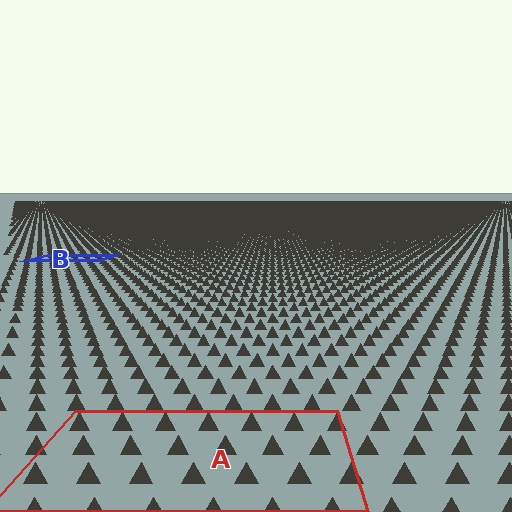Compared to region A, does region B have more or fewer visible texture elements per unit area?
Region B has more texture elements per unit area — they are packed more densely because it is farther away.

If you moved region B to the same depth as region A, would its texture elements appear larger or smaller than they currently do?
They would appear larger. At a closer depth, the same texture elements are projected at a bigger on-screen size.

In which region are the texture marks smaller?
The texture marks are smaller in region B, because it is farther away.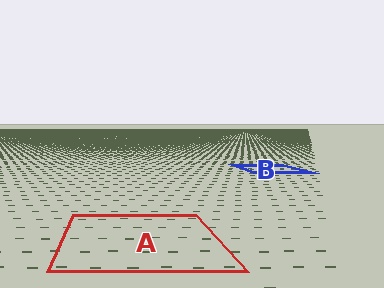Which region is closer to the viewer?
Region A is closer. The texture elements there are larger and more spread out.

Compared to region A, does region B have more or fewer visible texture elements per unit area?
Region B has more texture elements per unit area — they are packed more densely because it is farther away.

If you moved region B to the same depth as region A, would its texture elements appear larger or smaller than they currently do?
They would appear larger. At a closer depth, the same texture elements are projected at a bigger on-screen size.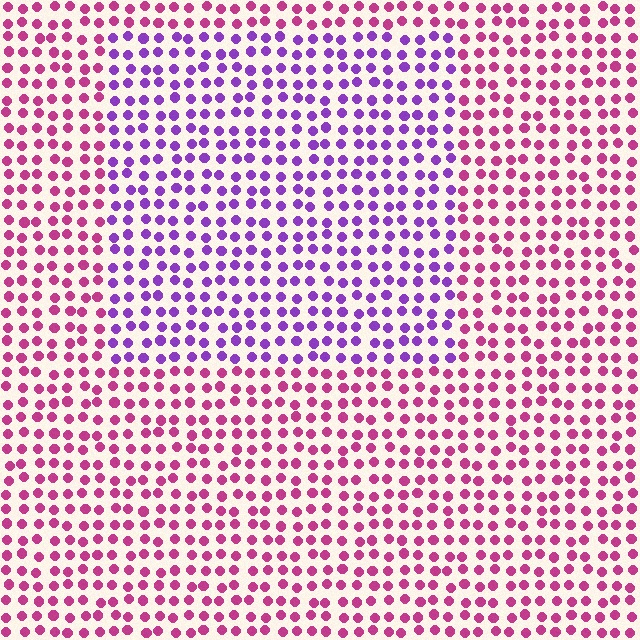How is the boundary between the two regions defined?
The boundary is defined purely by a slight shift in hue (about 47 degrees). Spacing, size, and orientation are identical on both sides.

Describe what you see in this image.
The image is filled with small magenta elements in a uniform arrangement. A rectangle-shaped region is visible where the elements are tinted to a slightly different hue, forming a subtle color boundary.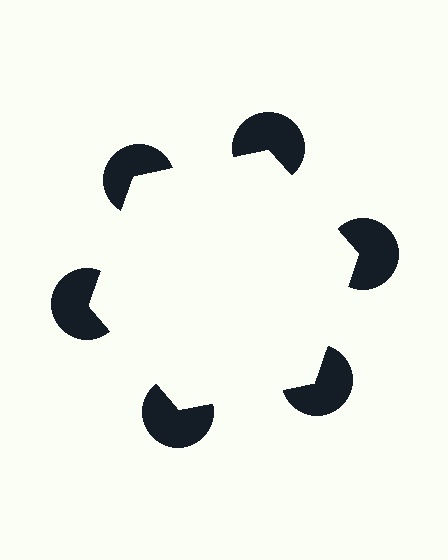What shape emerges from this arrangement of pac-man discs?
An illusory hexagon — its edges are inferred from the aligned wedge cuts in the pac-man discs, not physically drawn.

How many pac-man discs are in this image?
There are 6 — one at each vertex of the illusory hexagon.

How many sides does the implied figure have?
6 sides.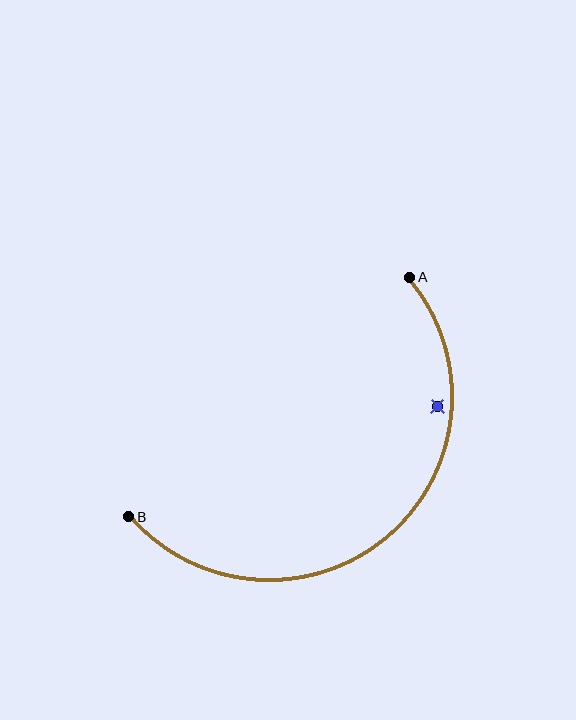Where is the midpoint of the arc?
The arc midpoint is the point on the curve farthest from the straight line joining A and B. It sits below and to the right of that line.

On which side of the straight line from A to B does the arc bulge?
The arc bulges below and to the right of the straight line connecting A and B.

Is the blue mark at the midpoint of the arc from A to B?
No — the blue mark does not lie on the arc at all. It sits slightly inside the curve.